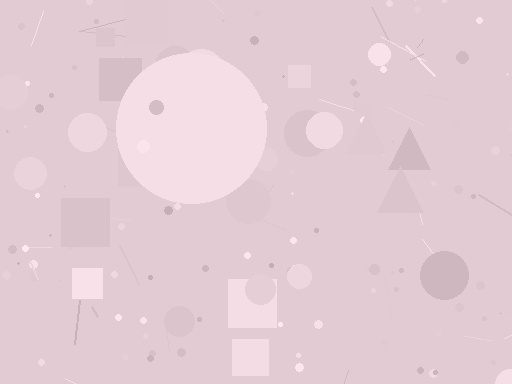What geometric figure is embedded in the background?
A circle is embedded in the background.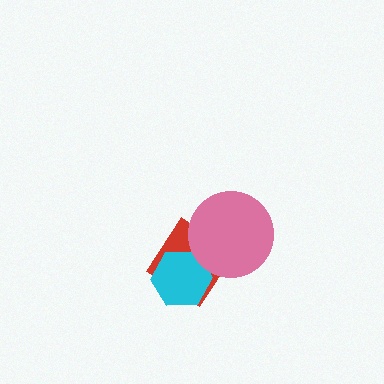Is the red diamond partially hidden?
Yes, it is partially covered by another shape.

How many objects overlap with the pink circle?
1 object overlaps with the pink circle.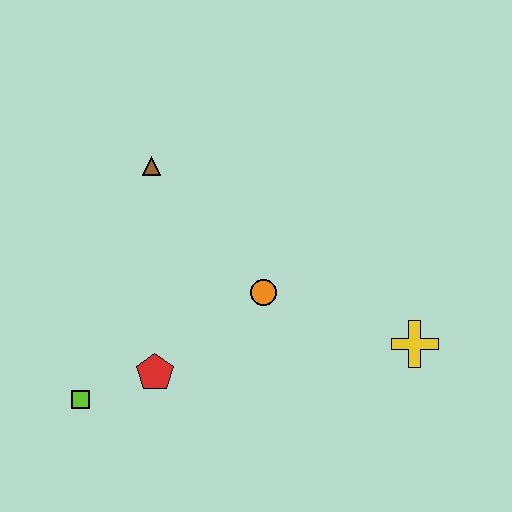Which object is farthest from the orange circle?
The lime square is farthest from the orange circle.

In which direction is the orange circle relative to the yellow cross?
The orange circle is to the left of the yellow cross.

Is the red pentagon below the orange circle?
Yes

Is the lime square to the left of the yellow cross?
Yes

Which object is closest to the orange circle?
The red pentagon is closest to the orange circle.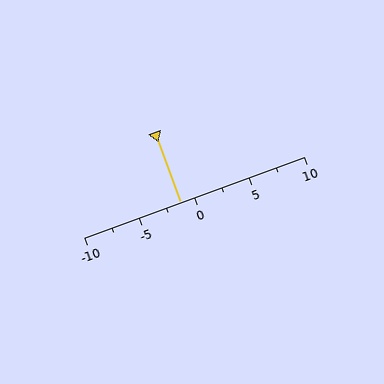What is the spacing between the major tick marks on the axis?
The major ticks are spaced 5 apart.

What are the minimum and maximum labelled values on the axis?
The axis runs from -10 to 10.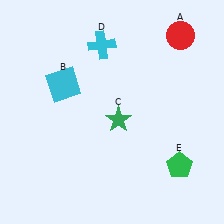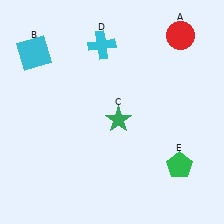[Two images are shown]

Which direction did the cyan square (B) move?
The cyan square (B) moved up.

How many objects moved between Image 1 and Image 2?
1 object moved between the two images.